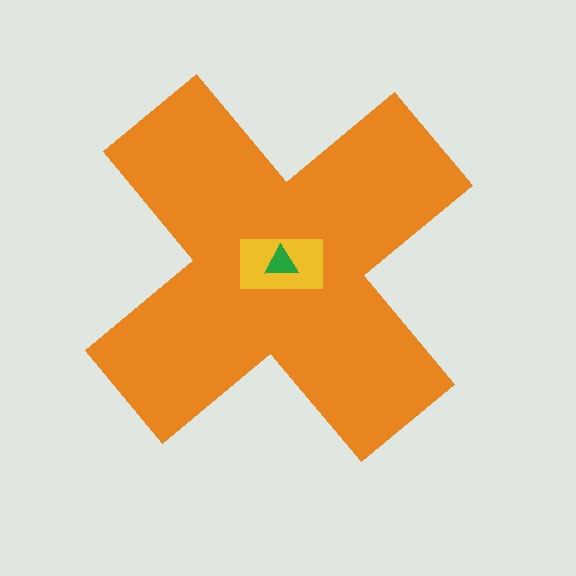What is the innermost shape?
The green triangle.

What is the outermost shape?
The orange cross.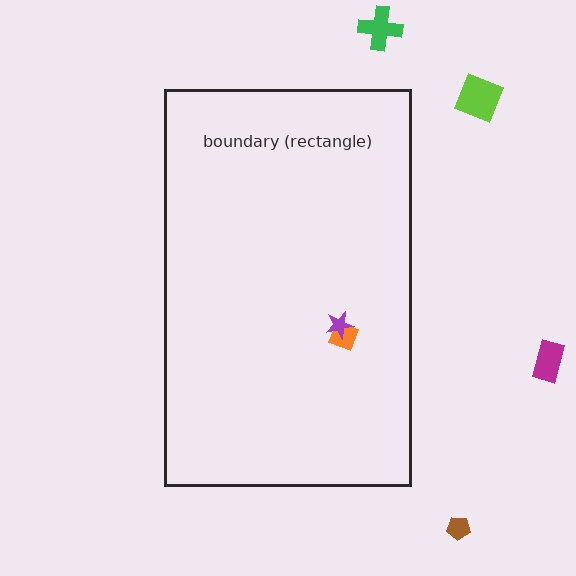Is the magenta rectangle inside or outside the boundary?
Outside.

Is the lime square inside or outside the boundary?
Outside.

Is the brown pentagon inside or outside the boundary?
Outside.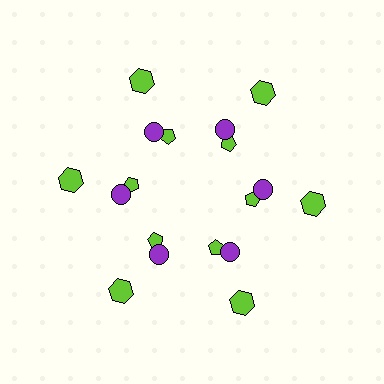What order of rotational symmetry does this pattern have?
This pattern has 6-fold rotational symmetry.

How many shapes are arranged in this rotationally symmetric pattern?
There are 18 shapes, arranged in 6 groups of 3.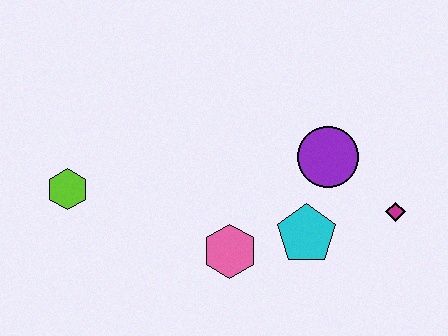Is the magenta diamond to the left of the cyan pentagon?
No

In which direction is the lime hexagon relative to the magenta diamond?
The lime hexagon is to the left of the magenta diamond.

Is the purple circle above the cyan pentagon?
Yes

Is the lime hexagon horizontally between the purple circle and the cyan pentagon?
No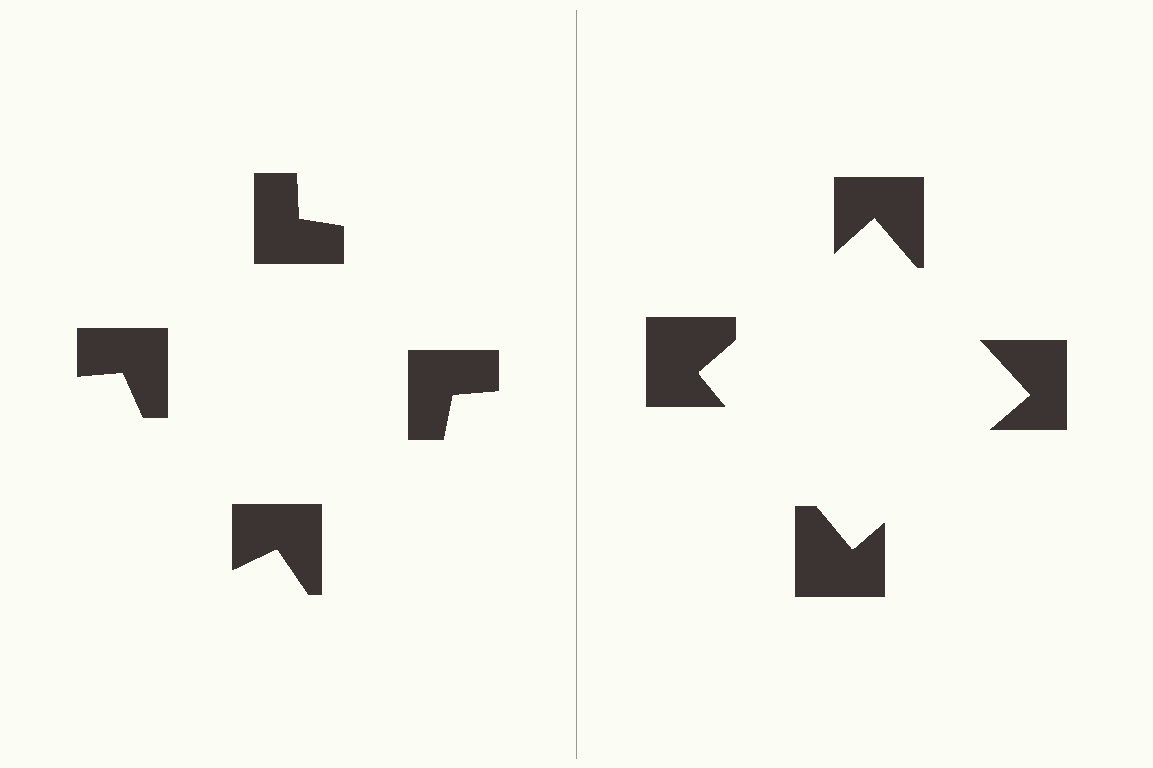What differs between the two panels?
The notched squares are positioned identically on both sides; only the wedge orientations differ. On the right they align to a square; on the left they are misaligned.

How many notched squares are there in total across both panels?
8 — 4 on each side.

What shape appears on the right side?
An illusory square.